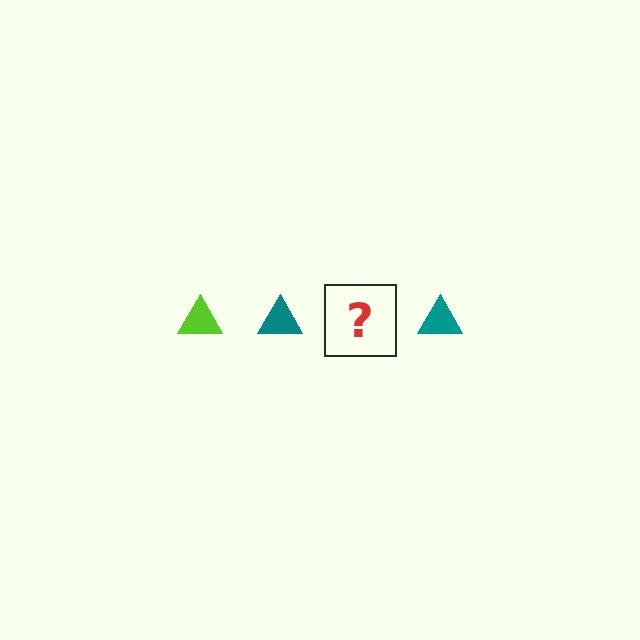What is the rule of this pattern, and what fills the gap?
The rule is that the pattern cycles through lime, teal triangles. The gap should be filled with a lime triangle.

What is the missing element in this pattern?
The missing element is a lime triangle.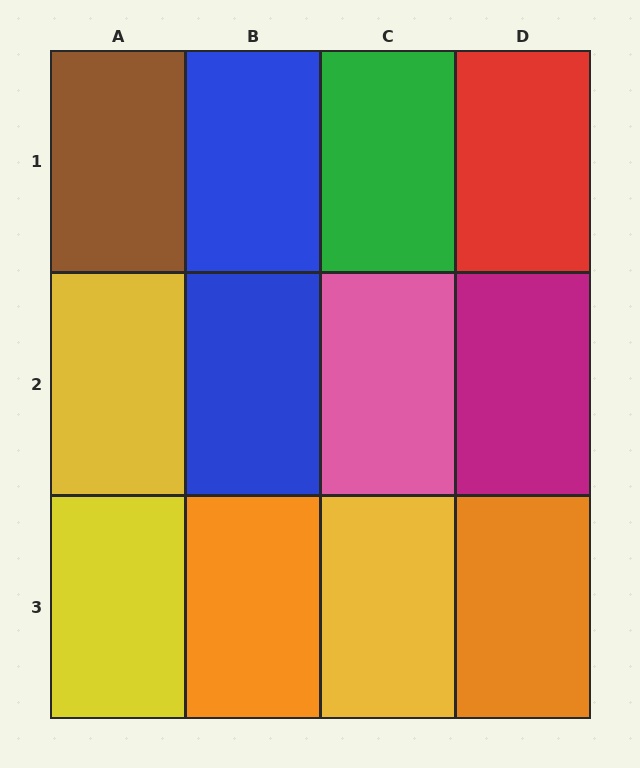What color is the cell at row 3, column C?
Yellow.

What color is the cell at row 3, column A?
Yellow.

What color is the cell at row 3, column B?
Orange.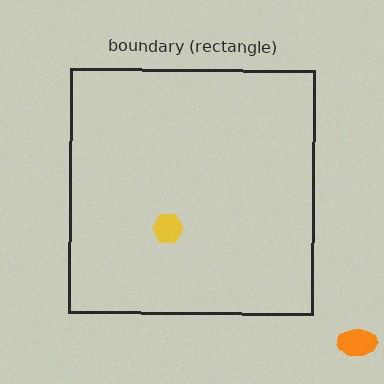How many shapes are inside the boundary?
1 inside, 1 outside.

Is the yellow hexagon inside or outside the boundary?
Inside.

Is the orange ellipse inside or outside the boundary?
Outside.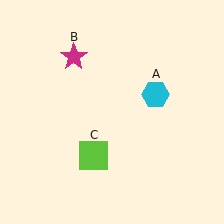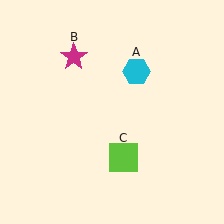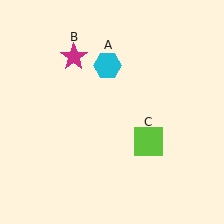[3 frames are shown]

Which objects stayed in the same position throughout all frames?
Magenta star (object B) remained stationary.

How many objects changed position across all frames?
2 objects changed position: cyan hexagon (object A), lime square (object C).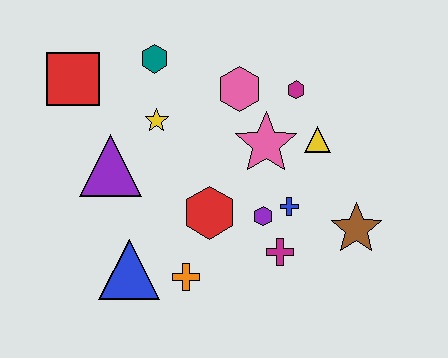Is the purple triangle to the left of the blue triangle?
Yes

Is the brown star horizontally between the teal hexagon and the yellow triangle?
No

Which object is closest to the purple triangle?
The yellow star is closest to the purple triangle.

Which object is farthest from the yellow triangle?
The red square is farthest from the yellow triangle.